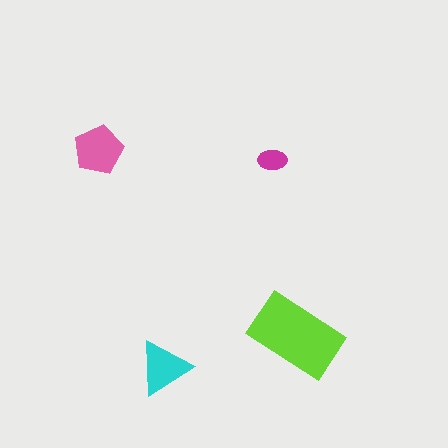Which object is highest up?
The pink pentagon is topmost.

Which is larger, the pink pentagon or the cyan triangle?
The pink pentagon.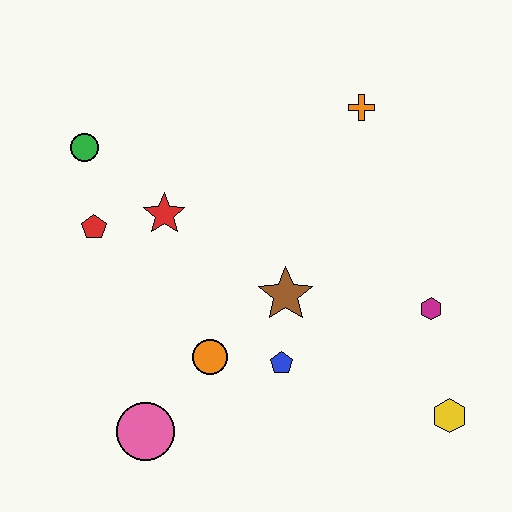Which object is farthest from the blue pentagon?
The green circle is farthest from the blue pentagon.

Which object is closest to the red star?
The red pentagon is closest to the red star.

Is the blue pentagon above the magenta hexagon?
No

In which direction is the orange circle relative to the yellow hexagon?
The orange circle is to the left of the yellow hexagon.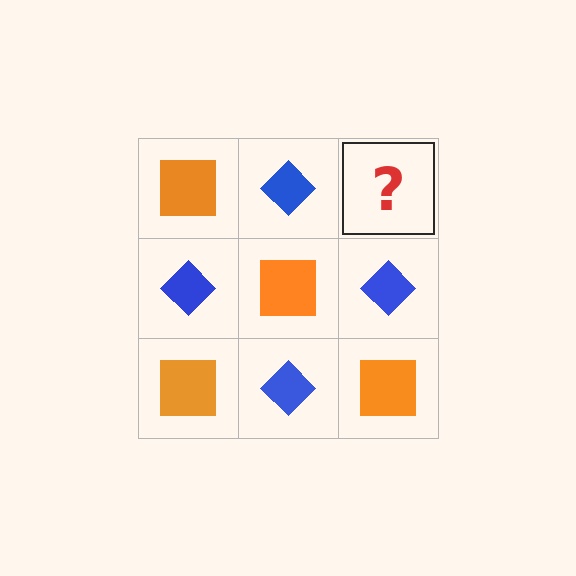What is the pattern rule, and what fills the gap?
The rule is that it alternates orange square and blue diamond in a checkerboard pattern. The gap should be filled with an orange square.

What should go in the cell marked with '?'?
The missing cell should contain an orange square.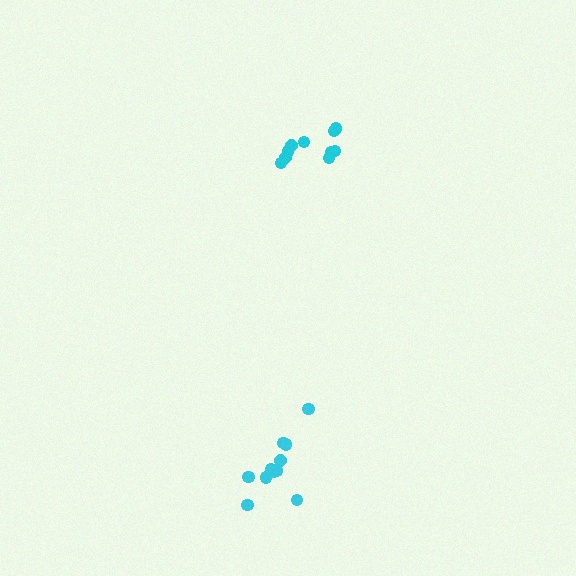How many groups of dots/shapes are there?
There are 2 groups.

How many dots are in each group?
Group 1: 11 dots, Group 2: 10 dots (21 total).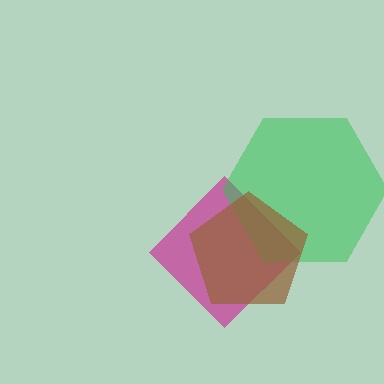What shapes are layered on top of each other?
The layered shapes are: a magenta diamond, a green hexagon, a brown pentagon.